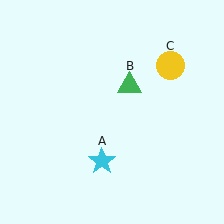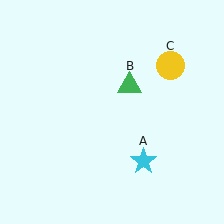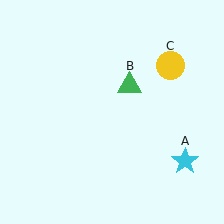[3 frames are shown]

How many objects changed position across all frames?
1 object changed position: cyan star (object A).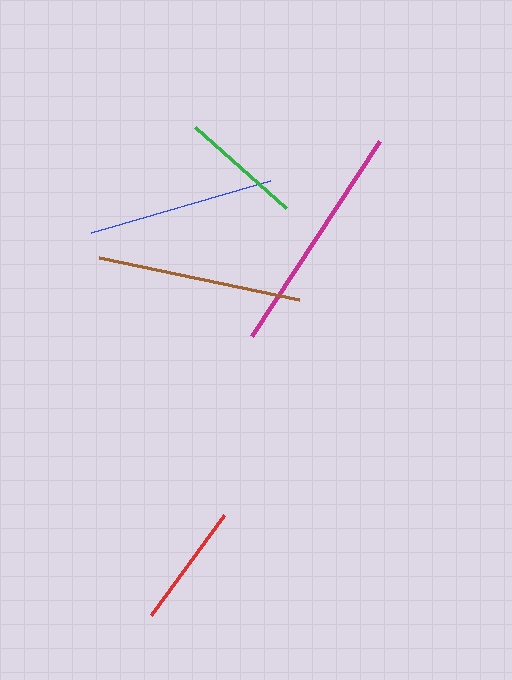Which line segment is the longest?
The magenta line is the longest at approximately 233 pixels.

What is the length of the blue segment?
The blue segment is approximately 186 pixels long.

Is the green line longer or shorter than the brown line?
The brown line is longer than the green line.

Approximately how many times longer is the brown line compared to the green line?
The brown line is approximately 1.7 times the length of the green line.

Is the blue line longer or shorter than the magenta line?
The magenta line is longer than the blue line.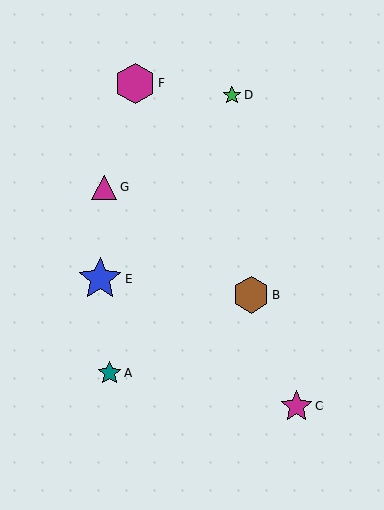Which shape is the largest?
The blue star (labeled E) is the largest.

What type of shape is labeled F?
Shape F is a magenta hexagon.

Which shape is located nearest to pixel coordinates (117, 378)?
The teal star (labeled A) at (110, 373) is nearest to that location.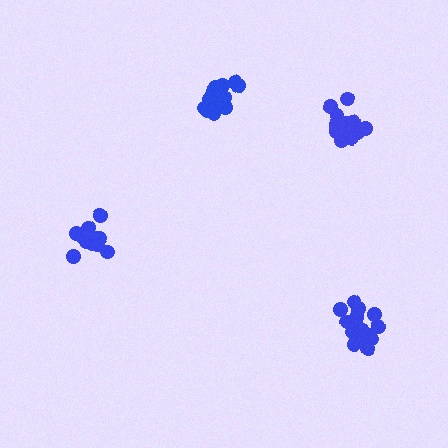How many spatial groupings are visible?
There are 4 spatial groupings.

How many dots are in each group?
Group 1: 17 dots, Group 2: 16 dots, Group 3: 17 dots, Group 4: 14 dots (64 total).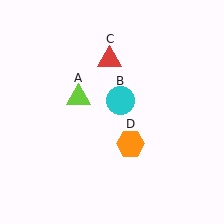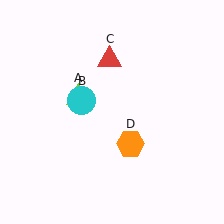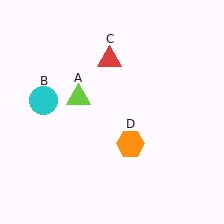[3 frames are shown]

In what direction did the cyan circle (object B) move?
The cyan circle (object B) moved left.